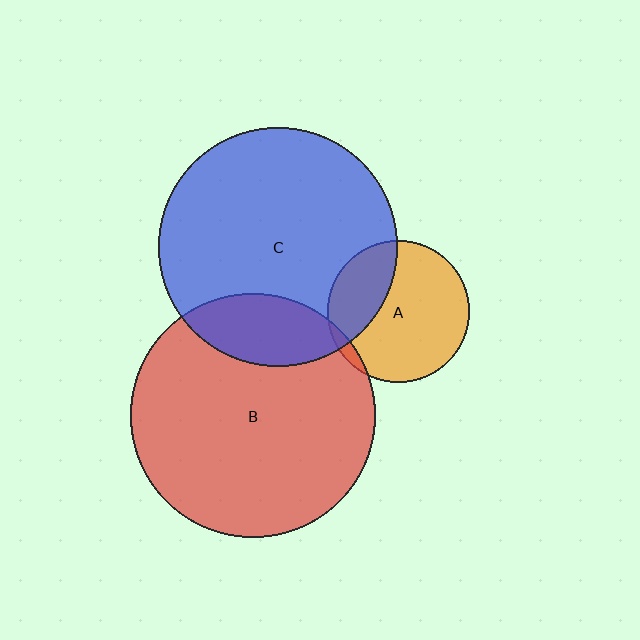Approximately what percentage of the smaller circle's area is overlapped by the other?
Approximately 20%.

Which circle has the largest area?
Circle B (red).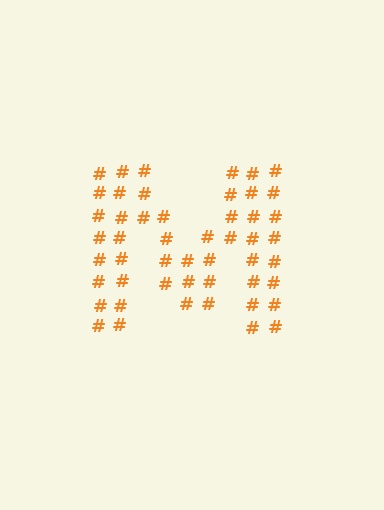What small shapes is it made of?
It is made of small hash symbols.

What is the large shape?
The large shape is the letter M.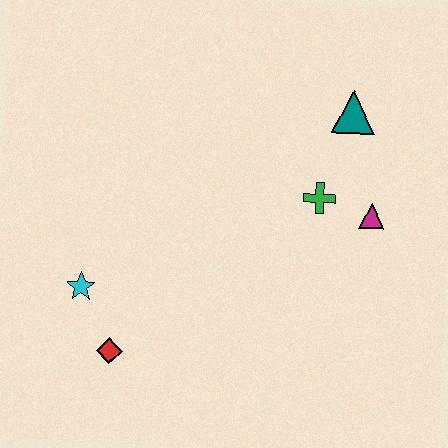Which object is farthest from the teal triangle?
The red diamond is farthest from the teal triangle.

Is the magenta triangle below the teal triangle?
Yes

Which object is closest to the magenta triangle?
The green cross is closest to the magenta triangle.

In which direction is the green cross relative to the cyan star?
The green cross is to the right of the cyan star.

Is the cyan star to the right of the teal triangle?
No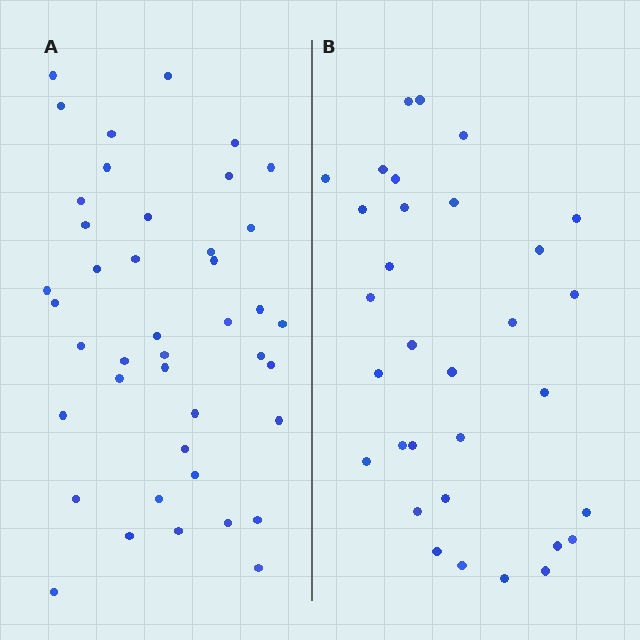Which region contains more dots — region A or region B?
Region A (the left region) has more dots.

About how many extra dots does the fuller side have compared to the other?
Region A has roughly 10 or so more dots than region B.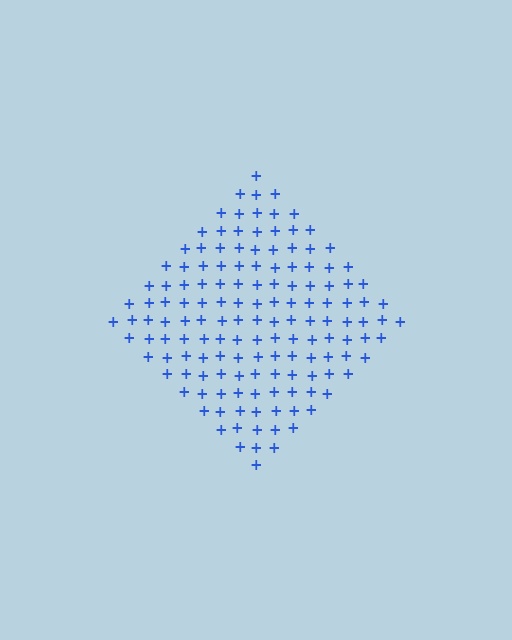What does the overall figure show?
The overall figure shows a diamond.